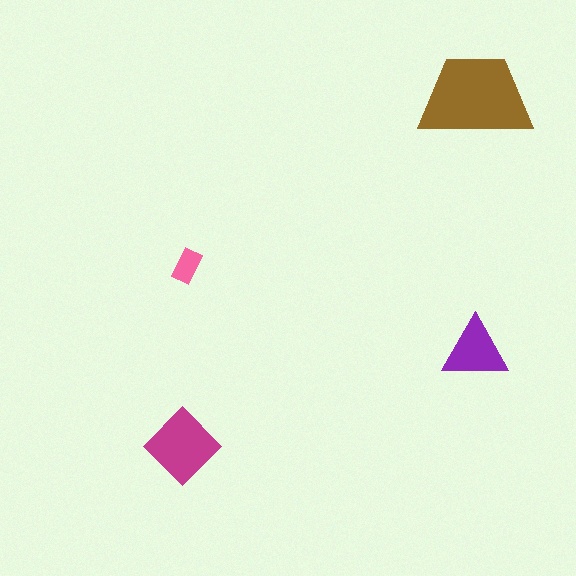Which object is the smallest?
The pink rectangle.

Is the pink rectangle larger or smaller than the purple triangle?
Smaller.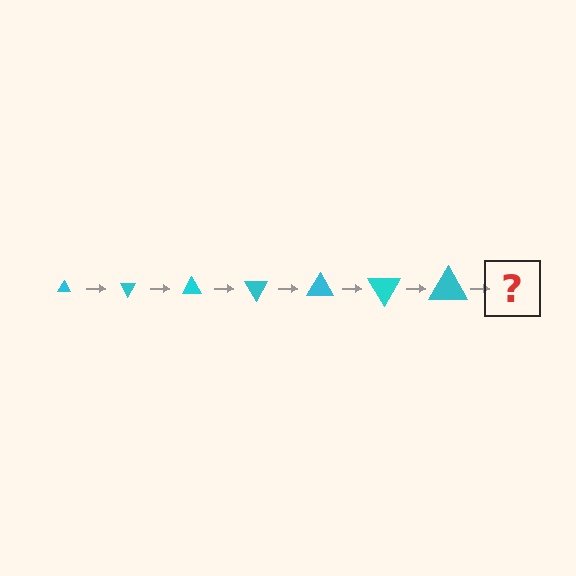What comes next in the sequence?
The next element should be a triangle, larger than the previous one and rotated 420 degrees from the start.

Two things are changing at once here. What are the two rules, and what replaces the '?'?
The two rules are that the triangle grows larger each step and it rotates 60 degrees each step. The '?' should be a triangle, larger than the previous one and rotated 420 degrees from the start.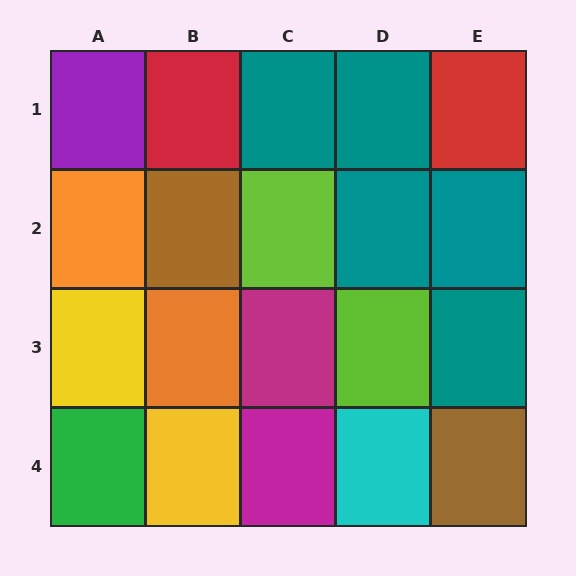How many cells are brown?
2 cells are brown.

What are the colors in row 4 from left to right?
Green, yellow, magenta, cyan, brown.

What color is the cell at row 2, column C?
Lime.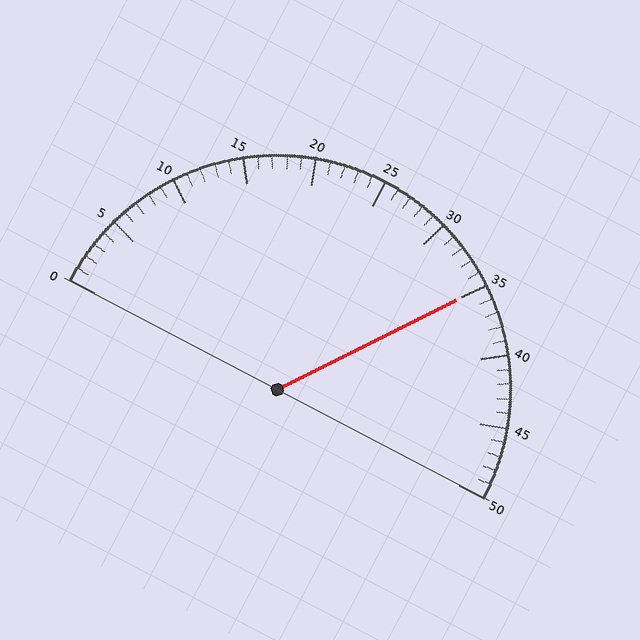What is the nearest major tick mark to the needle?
The nearest major tick mark is 35.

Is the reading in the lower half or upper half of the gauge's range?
The reading is in the upper half of the range (0 to 50).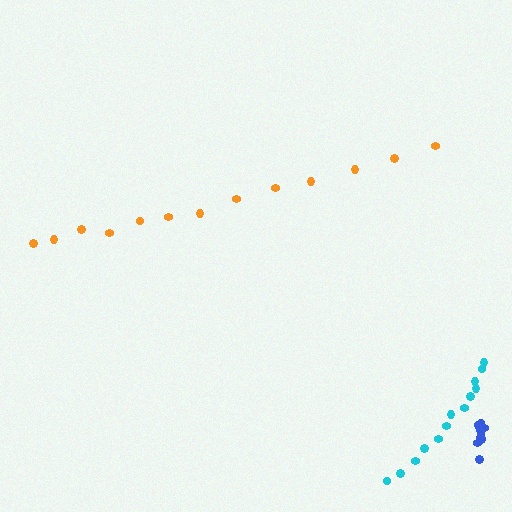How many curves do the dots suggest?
There are 3 distinct paths.